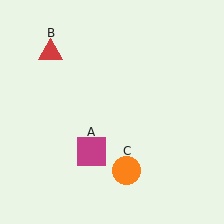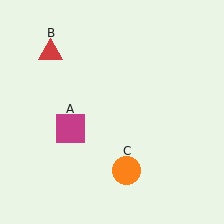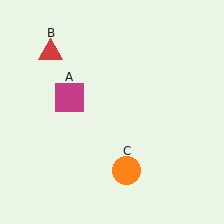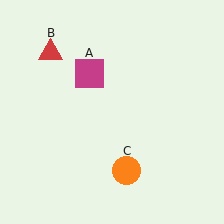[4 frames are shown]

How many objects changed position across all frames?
1 object changed position: magenta square (object A).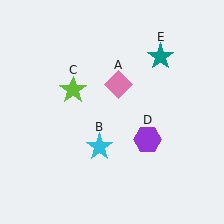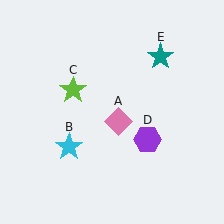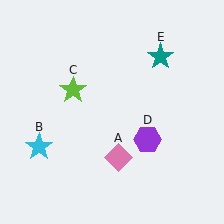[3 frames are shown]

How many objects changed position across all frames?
2 objects changed position: pink diamond (object A), cyan star (object B).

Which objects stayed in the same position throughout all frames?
Lime star (object C) and purple hexagon (object D) and teal star (object E) remained stationary.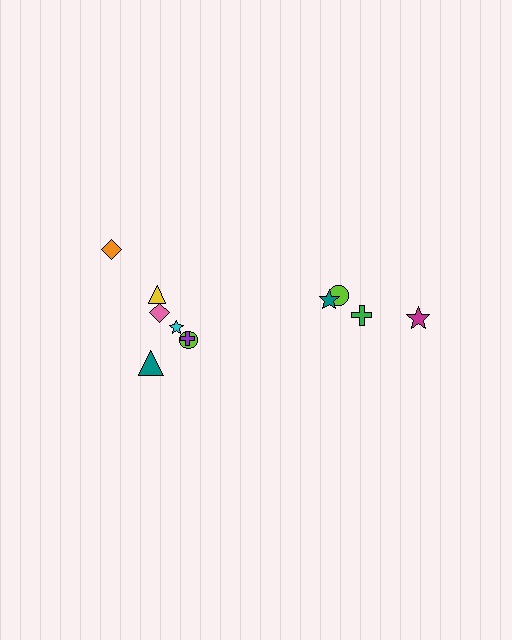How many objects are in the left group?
There are 7 objects.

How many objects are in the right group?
There are 4 objects.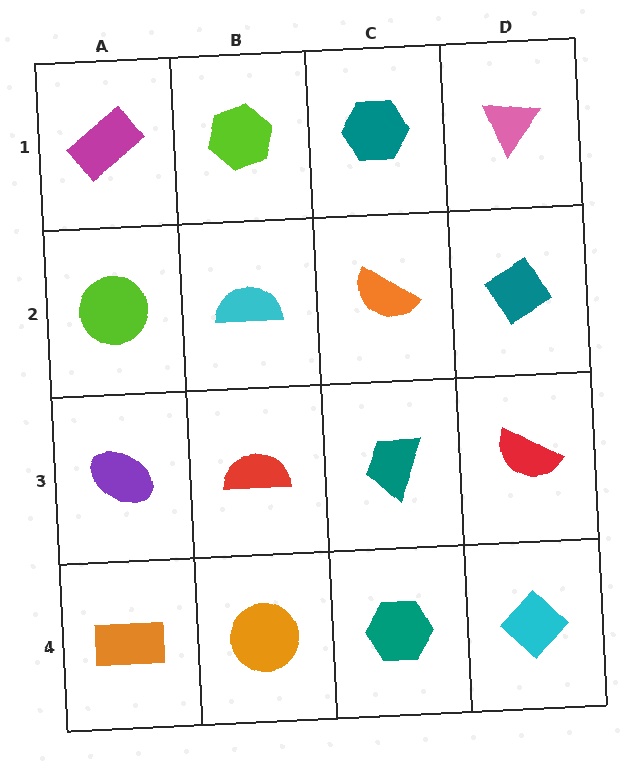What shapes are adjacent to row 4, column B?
A red semicircle (row 3, column B), an orange rectangle (row 4, column A), a teal hexagon (row 4, column C).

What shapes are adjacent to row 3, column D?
A teal diamond (row 2, column D), a cyan diamond (row 4, column D), a teal trapezoid (row 3, column C).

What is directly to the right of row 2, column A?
A cyan semicircle.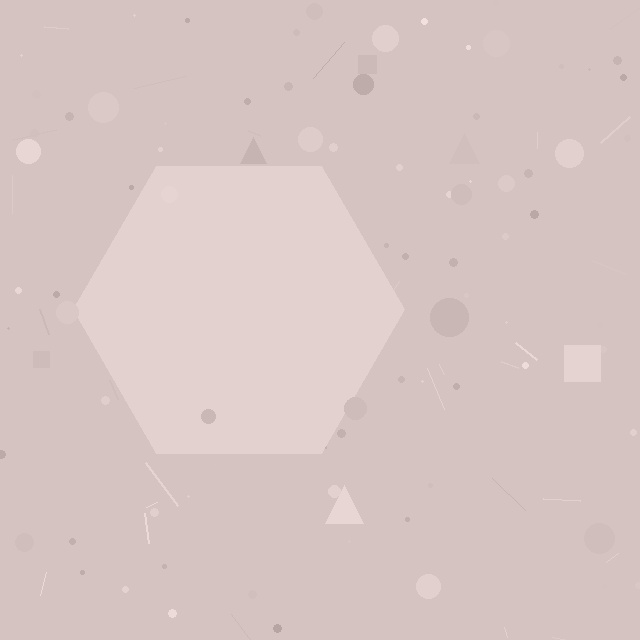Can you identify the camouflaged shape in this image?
The camouflaged shape is a hexagon.